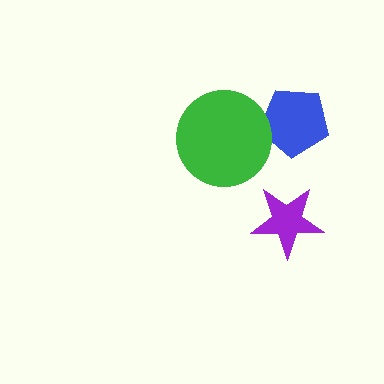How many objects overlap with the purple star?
0 objects overlap with the purple star.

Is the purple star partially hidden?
No, no other shape covers it.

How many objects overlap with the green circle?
1 object overlaps with the green circle.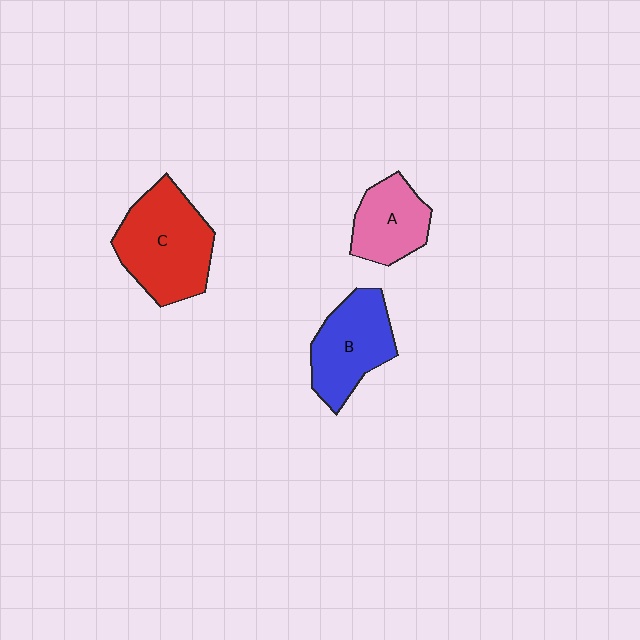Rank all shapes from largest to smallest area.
From largest to smallest: C (red), B (blue), A (pink).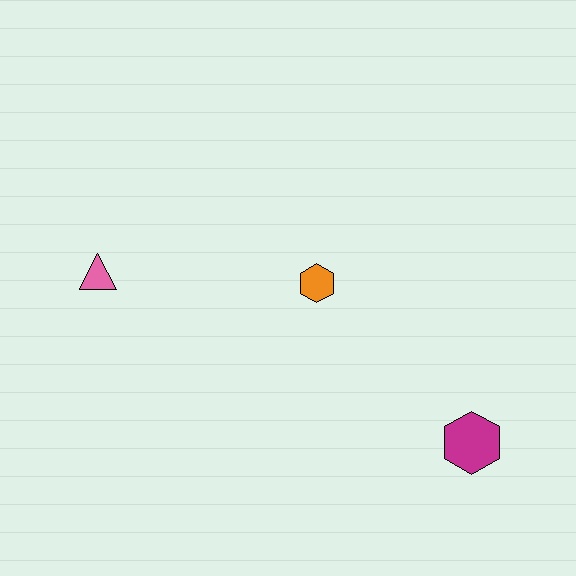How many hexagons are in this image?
There are 2 hexagons.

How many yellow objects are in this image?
There are no yellow objects.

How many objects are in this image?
There are 3 objects.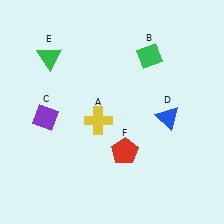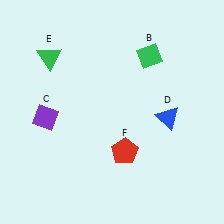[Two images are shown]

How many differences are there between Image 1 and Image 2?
There is 1 difference between the two images.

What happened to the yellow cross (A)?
The yellow cross (A) was removed in Image 2. It was in the bottom-left area of Image 1.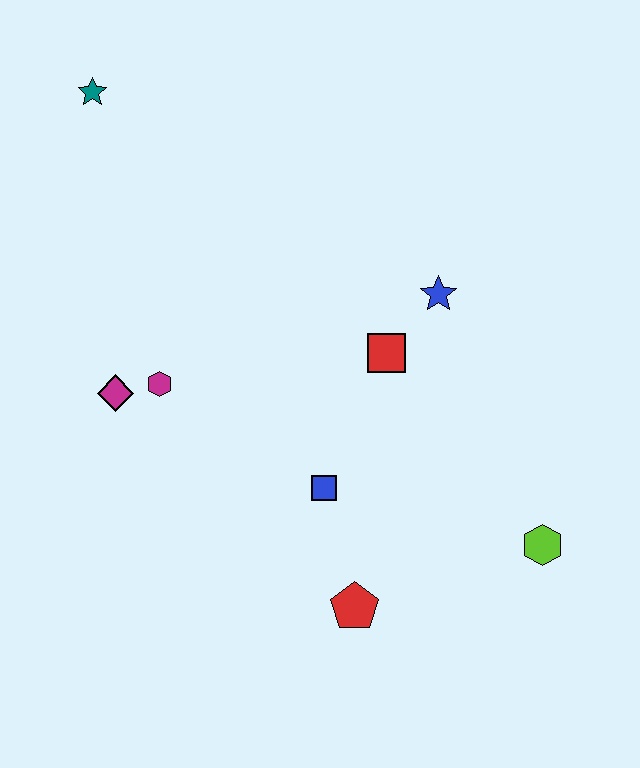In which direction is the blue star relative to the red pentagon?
The blue star is above the red pentagon.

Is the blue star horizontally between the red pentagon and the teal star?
No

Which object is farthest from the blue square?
The teal star is farthest from the blue square.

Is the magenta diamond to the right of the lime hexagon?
No